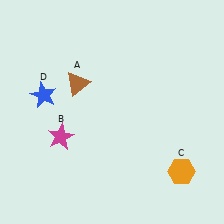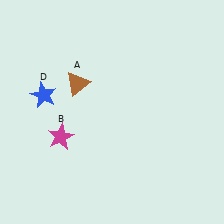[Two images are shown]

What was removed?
The orange hexagon (C) was removed in Image 2.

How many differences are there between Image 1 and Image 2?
There is 1 difference between the two images.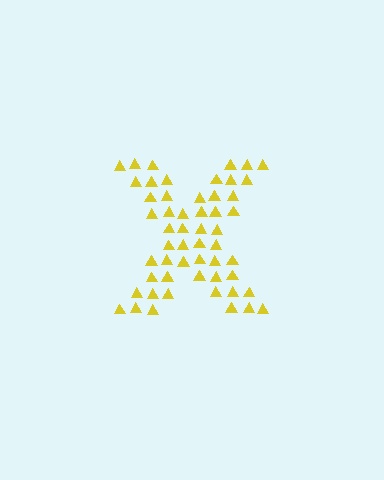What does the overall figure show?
The overall figure shows the letter X.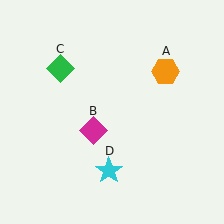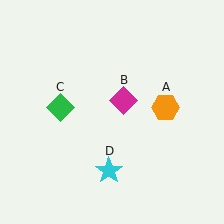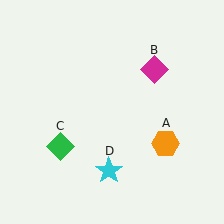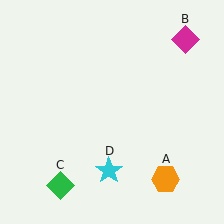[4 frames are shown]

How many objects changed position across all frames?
3 objects changed position: orange hexagon (object A), magenta diamond (object B), green diamond (object C).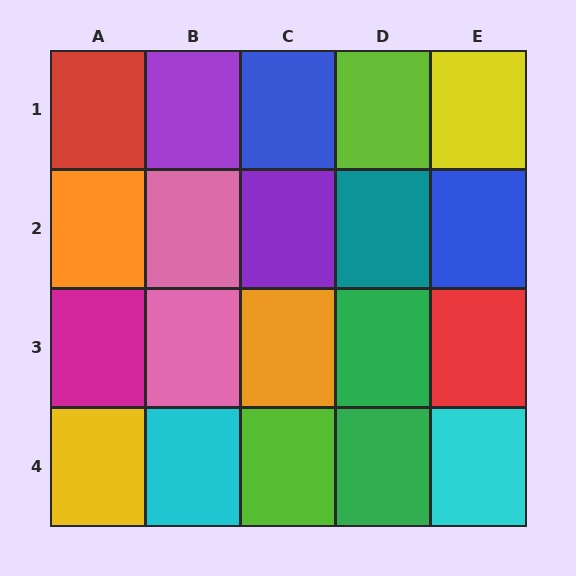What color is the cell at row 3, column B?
Pink.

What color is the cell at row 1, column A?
Red.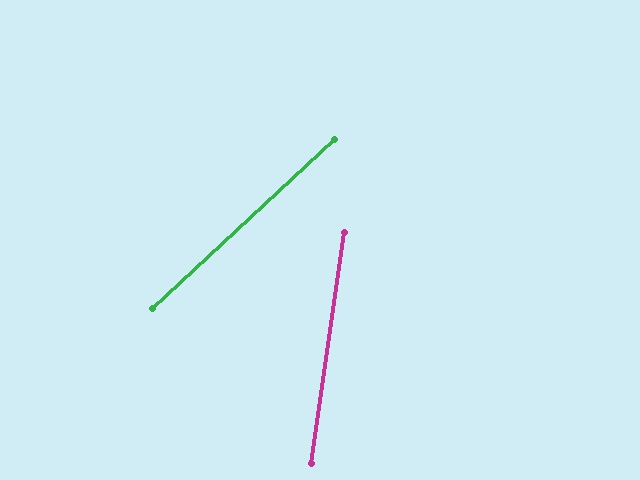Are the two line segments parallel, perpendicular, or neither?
Neither parallel nor perpendicular — they differ by about 39°.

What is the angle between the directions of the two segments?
Approximately 39 degrees.